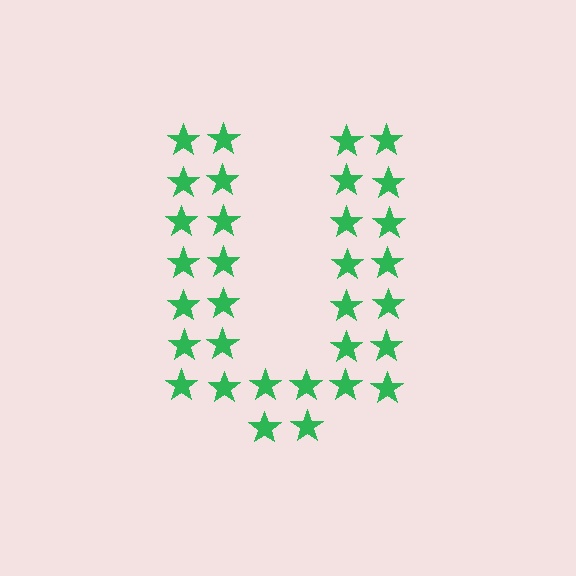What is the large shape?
The large shape is the letter U.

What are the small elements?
The small elements are stars.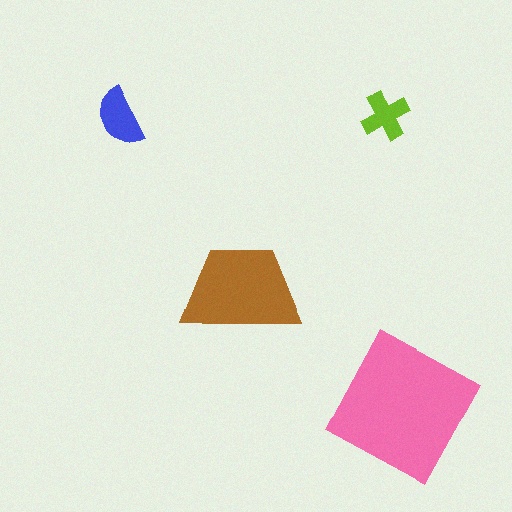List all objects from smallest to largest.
The lime cross, the blue semicircle, the brown trapezoid, the pink square.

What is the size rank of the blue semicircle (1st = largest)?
3rd.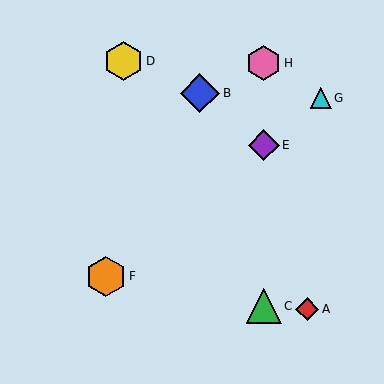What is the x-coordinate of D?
Object D is at x≈124.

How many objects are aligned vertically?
3 objects (C, E, H) are aligned vertically.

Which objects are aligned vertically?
Objects C, E, H are aligned vertically.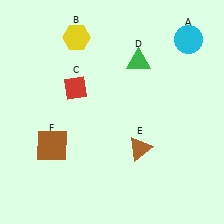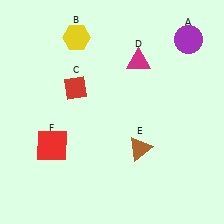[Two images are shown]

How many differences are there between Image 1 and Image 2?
There are 3 differences between the two images.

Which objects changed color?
A changed from cyan to purple. D changed from green to magenta. F changed from brown to red.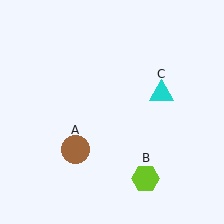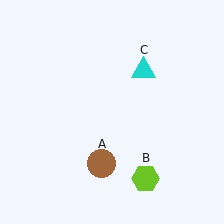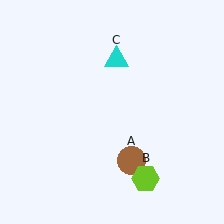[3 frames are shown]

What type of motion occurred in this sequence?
The brown circle (object A), cyan triangle (object C) rotated counterclockwise around the center of the scene.